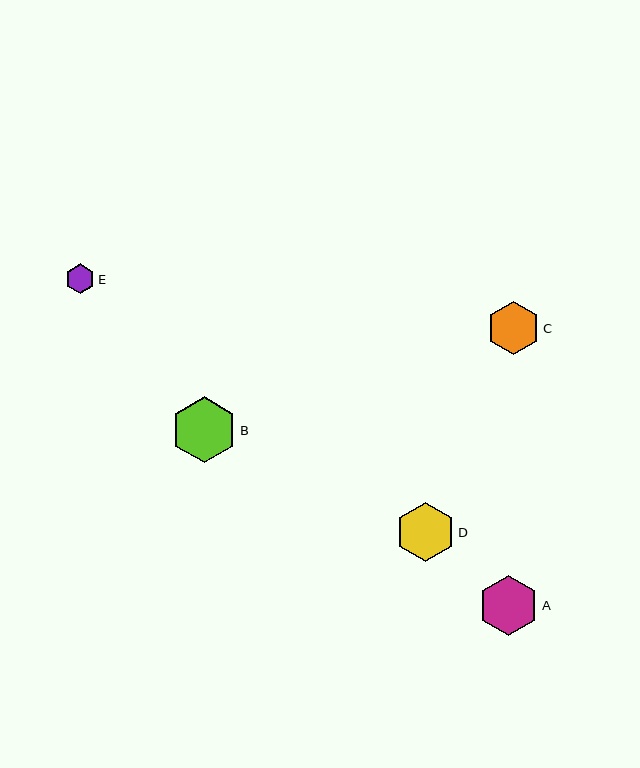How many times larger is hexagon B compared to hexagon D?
Hexagon B is approximately 1.1 times the size of hexagon D.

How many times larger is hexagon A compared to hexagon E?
Hexagon A is approximately 2.0 times the size of hexagon E.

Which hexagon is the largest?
Hexagon B is the largest with a size of approximately 66 pixels.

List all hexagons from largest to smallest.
From largest to smallest: B, A, D, C, E.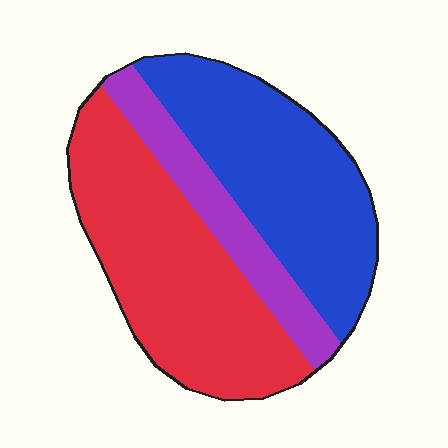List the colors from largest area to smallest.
From largest to smallest: red, blue, purple.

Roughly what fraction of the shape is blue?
Blue takes up between a third and a half of the shape.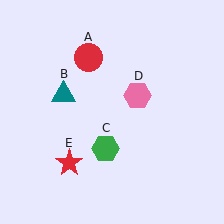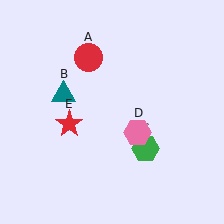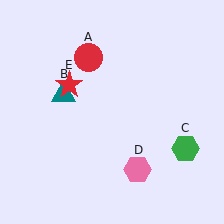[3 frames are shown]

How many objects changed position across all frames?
3 objects changed position: green hexagon (object C), pink hexagon (object D), red star (object E).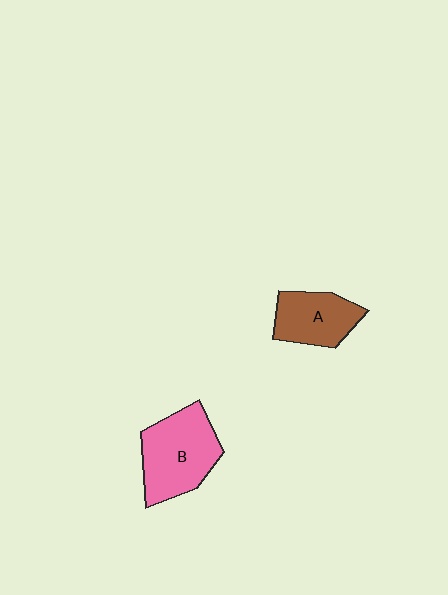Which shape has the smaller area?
Shape A (brown).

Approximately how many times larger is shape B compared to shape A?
Approximately 1.4 times.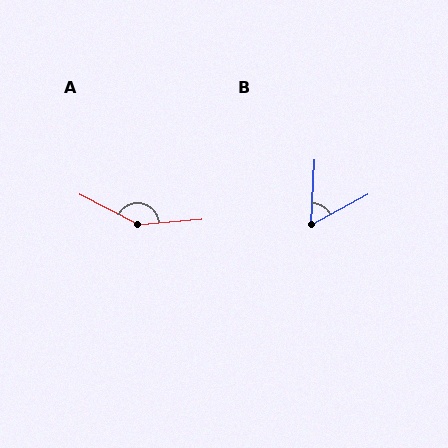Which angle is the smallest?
B, at approximately 59 degrees.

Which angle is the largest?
A, at approximately 148 degrees.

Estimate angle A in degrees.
Approximately 148 degrees.